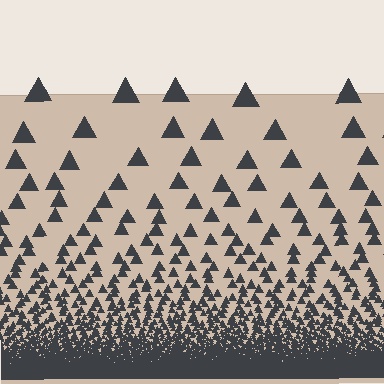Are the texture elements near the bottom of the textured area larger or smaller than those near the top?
Smaller. The gradient is inverted — elements near the bottom are smaller and denser.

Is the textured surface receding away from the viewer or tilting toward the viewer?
The surface appears to tilt toward the viewer. Texture elements get larger and sparser toward the top.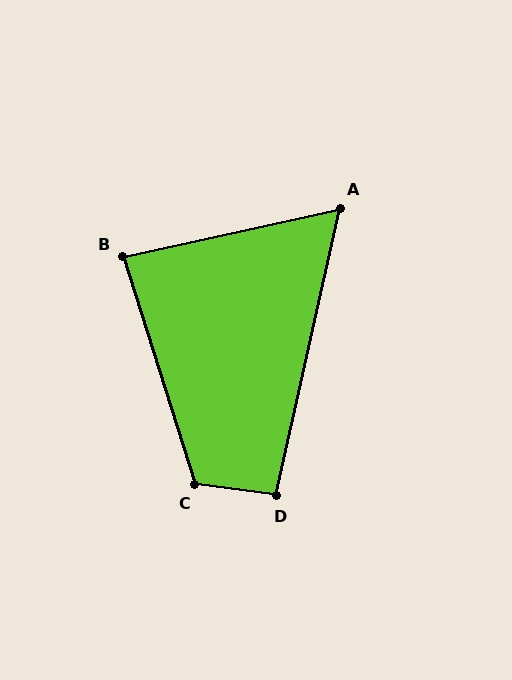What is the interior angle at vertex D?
Approximately 95 degrees (approximately right).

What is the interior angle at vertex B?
Approximately 85 degrees (approximately right).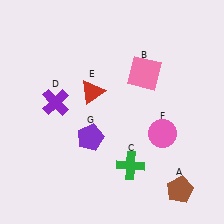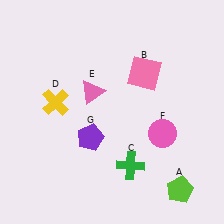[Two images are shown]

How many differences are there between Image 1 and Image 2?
There are 3 differences between the two images.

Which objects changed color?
A changed from brown to lime. D changed from purple to yellow. E changed from red to pink.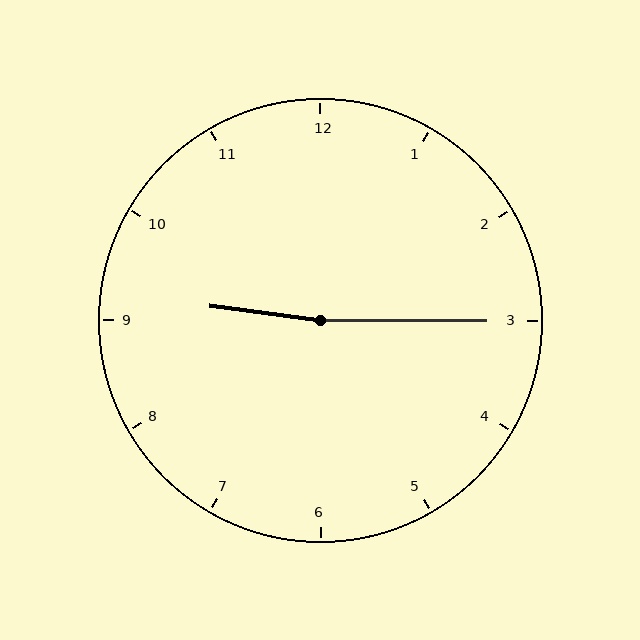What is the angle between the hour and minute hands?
Approximately 172 degrees.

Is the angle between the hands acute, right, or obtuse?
It is obtuse.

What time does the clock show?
9:15.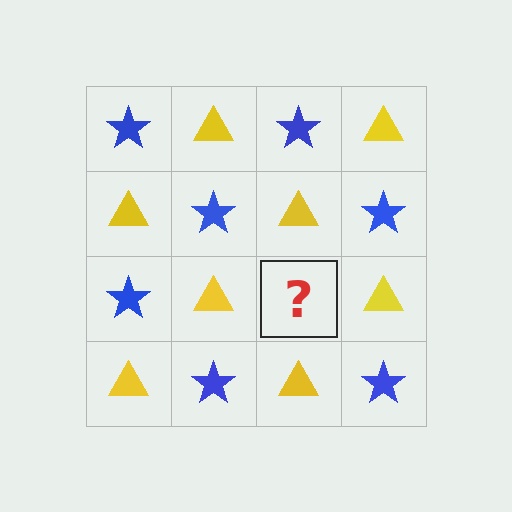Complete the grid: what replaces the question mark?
The question mark should be replaced with a blue star.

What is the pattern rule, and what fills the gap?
The rule is that it alternates blue star and yellow triangle in a checkerboard pattern. The gap should be filled with a blue star.